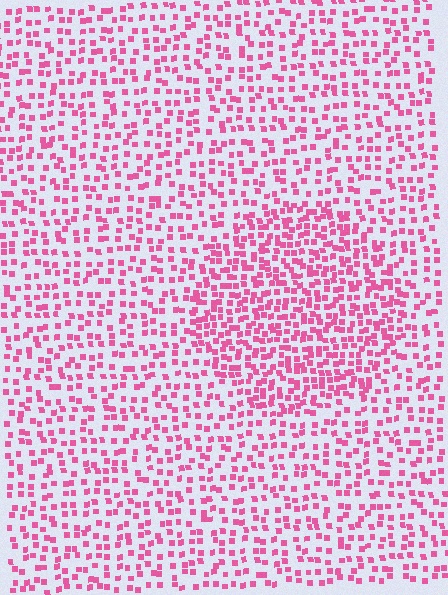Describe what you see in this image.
The image contains small pink elements arranged at two different densities. A circle-shaped region is visible where the elements are more densely packed than the surrounding area.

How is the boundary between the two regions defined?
The boundary is defined by a change in element density (approximately 1.7x ratio). All elements are the same color, size, and shape.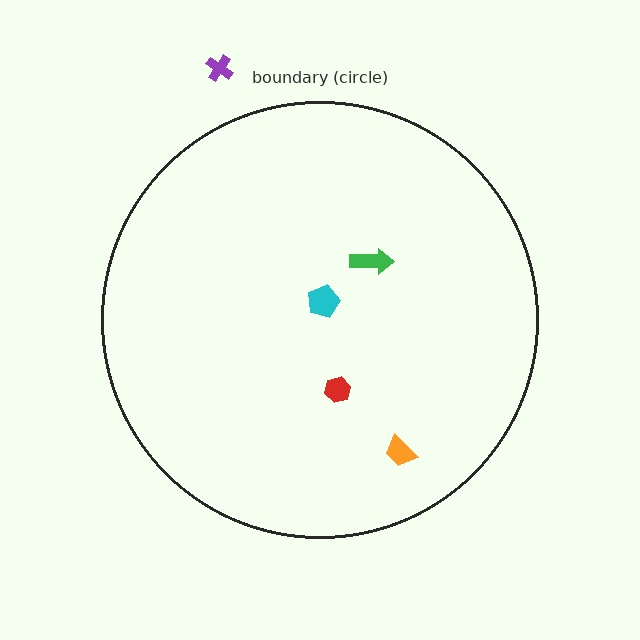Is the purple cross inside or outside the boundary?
Outside.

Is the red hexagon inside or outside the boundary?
Inside.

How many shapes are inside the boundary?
4 inside, 1 outside.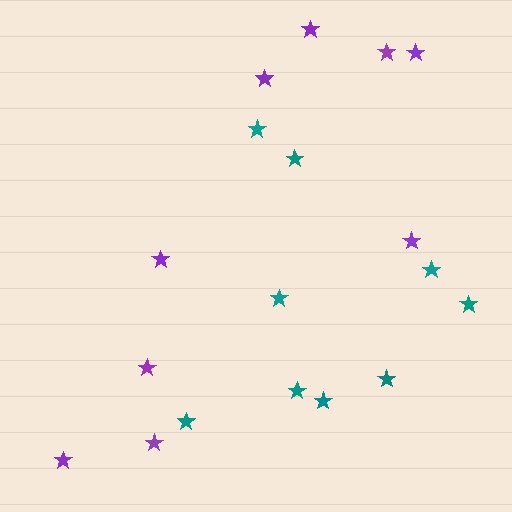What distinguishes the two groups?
There are 2 groups: one group of purple stars (9) and one group of teal stars (9).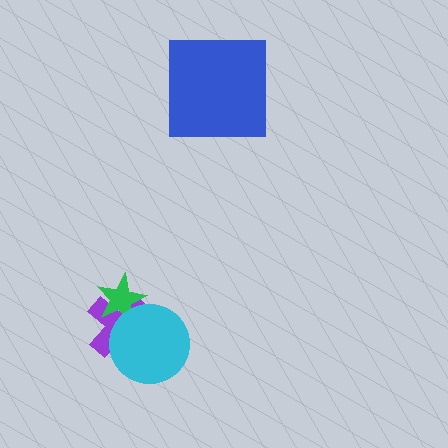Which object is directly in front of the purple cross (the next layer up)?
The green star is directly in front of the purple cross.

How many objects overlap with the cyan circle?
2 objects overlap with the cyan circle.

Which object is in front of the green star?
The cyan circle is in front of the green star.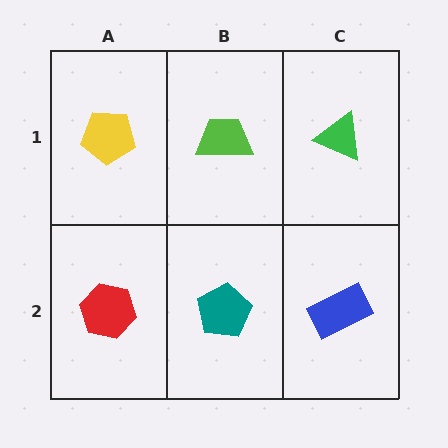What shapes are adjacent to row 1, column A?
A red hexagon (row 2, column A), a lime trapezoid (row 1, column B).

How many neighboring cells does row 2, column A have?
2.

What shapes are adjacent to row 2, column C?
A green triangle (row 1, column C), a teal pentagon (row 2, column B).